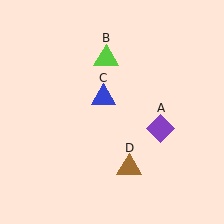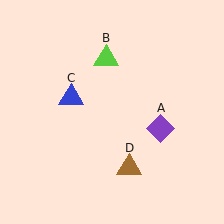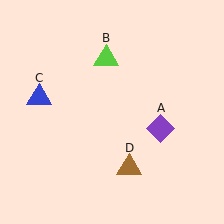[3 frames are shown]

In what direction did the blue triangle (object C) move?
The blue triangle (object C) moved left.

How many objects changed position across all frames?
1 object changed position: blue triangle (object C).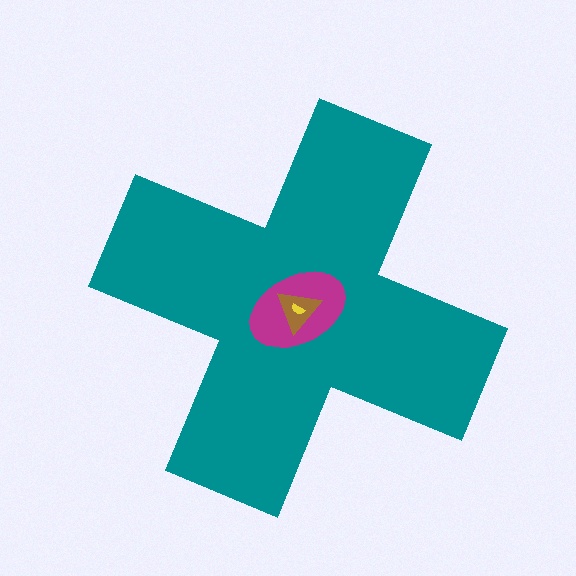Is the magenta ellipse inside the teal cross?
Yes.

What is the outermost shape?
The teal cross.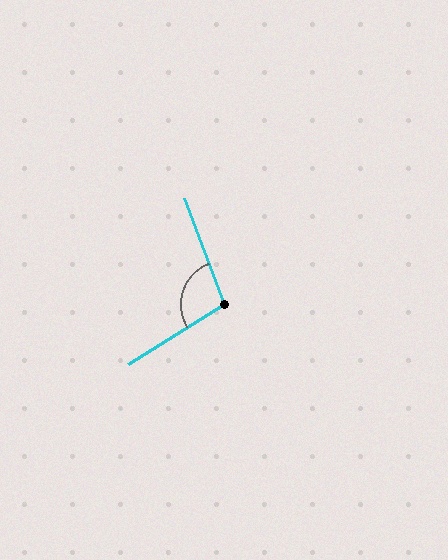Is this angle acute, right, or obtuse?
It is obtuse.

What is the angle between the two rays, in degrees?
Approximately 101 degrees.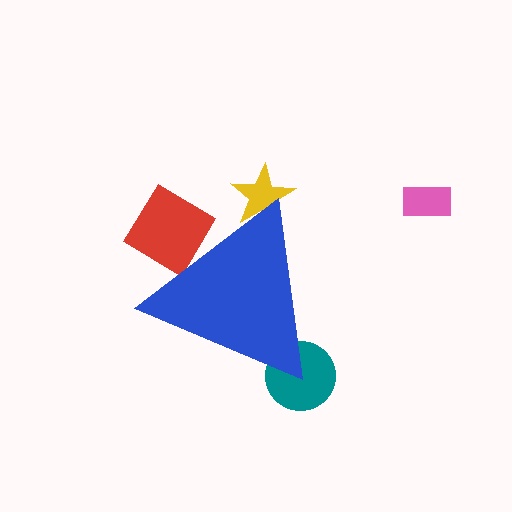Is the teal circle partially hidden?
Yes, the teal circle is partially hidden behind the blue triangle.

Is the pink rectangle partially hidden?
No, the pink rectangle is fully visible.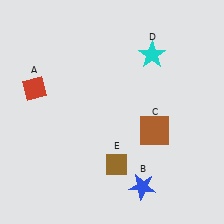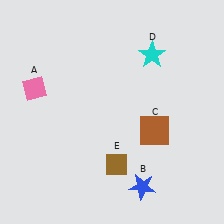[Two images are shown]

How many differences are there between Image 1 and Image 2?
There is 1 difference between the two images.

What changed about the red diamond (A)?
In Image 1, A is red. In Image 2, it changed to pink.